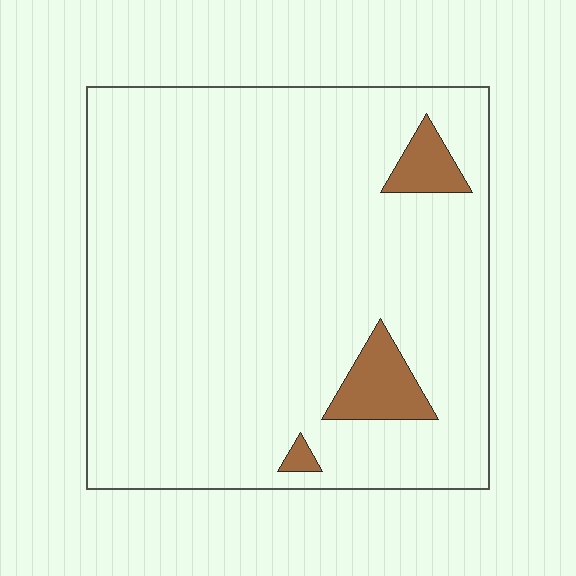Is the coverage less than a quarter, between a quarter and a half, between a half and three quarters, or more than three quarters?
Less than a quarter.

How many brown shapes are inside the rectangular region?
3.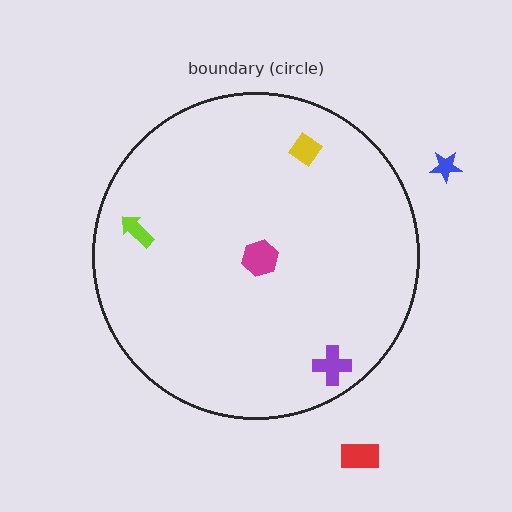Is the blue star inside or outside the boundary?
Outside.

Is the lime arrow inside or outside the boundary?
Inside.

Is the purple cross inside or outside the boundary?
Inside.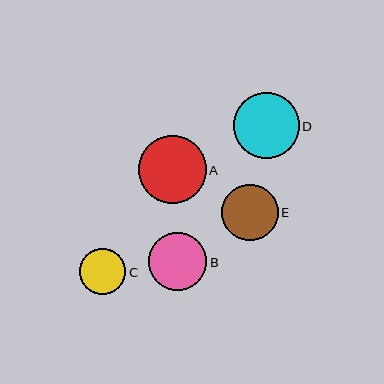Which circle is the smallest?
Circle C is the smallest with a size of approximately 46 pixels.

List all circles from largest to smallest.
From largest to smallest: A, D, B, E, C.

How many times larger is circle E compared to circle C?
Circle E is approximately 1.2 times the size of circle C.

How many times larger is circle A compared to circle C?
Circle A is approximately 1.5 times the size of circle C.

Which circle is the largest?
Circle A is the largest with a size of approximately 68 pixels.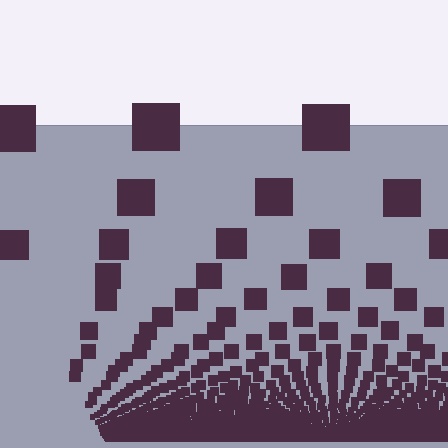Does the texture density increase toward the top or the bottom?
Density increases toward the bottom.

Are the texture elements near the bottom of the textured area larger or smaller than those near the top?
Smaller. The gradient is inverted — elements near the bottom are smaller and denser.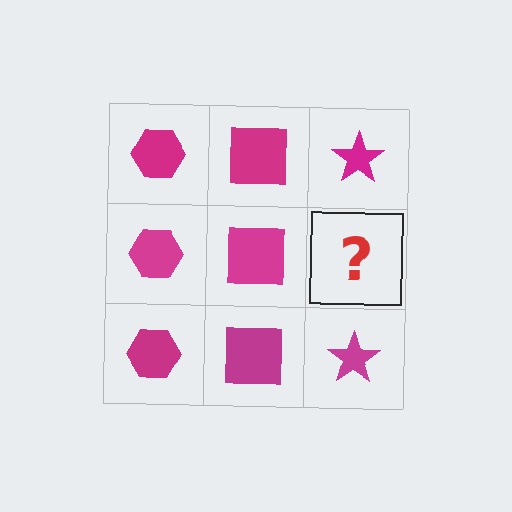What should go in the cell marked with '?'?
The missing cell should contain a magenta star.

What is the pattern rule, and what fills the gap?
The rule is that each column has a consistent shape. The gap should be filled with a magenta star.